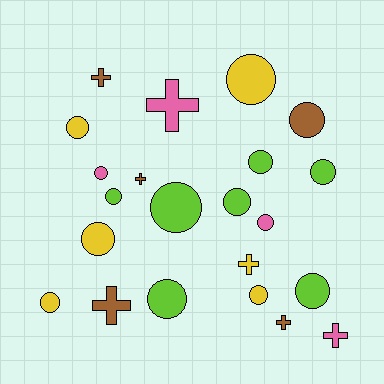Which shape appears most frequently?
Circle, with 15 objects.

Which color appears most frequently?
Lime, with 7 objects.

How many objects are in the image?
There are 22 objects.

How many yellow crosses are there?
There is 1 yellow cross.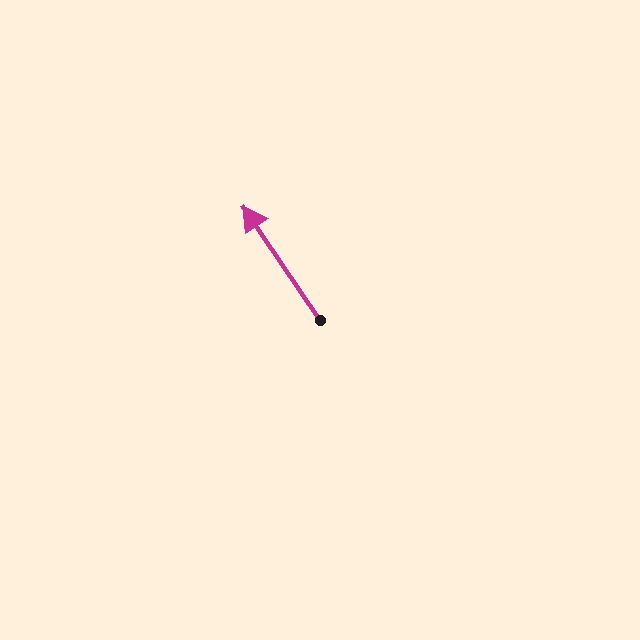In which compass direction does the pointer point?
Northwest.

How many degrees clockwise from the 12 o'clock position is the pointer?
Approximately 326 degrees.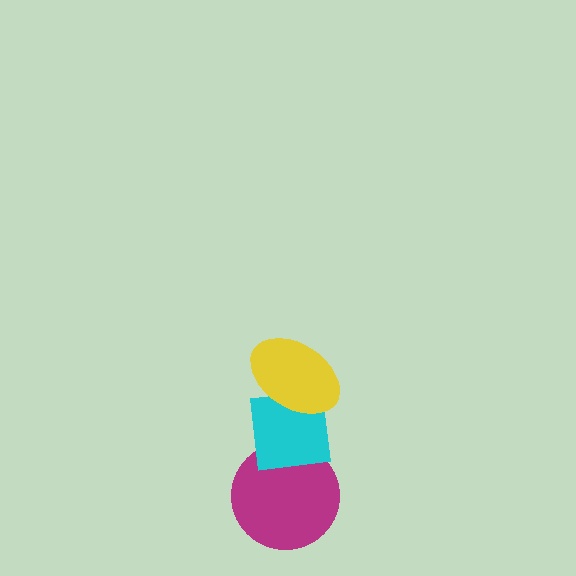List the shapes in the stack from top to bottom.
From top to bottom: the yellow ellipse, the cyan square, the magenta circle.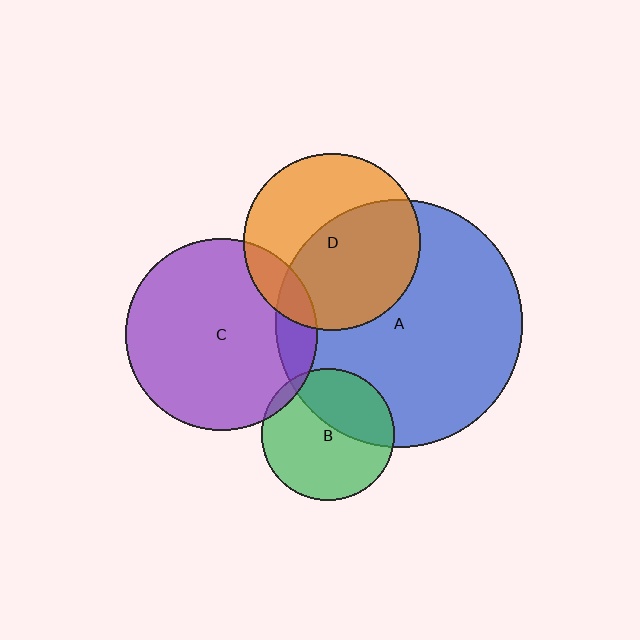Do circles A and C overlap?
Yes.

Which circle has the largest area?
Circle A (blue).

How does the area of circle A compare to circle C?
Approximately 1.7 times.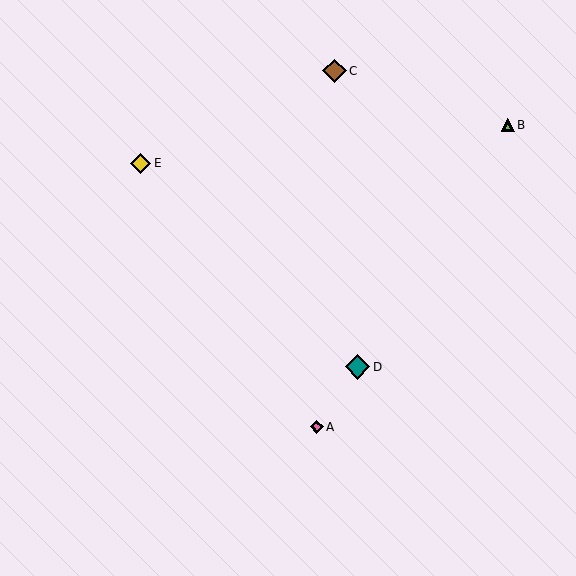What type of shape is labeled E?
Shape E is a yellow diamond.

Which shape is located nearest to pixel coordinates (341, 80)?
The brown diamond (labeled C) at (334, 71) is nearest to that location.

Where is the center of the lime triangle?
The center of the lime triangle is at (508, 125).